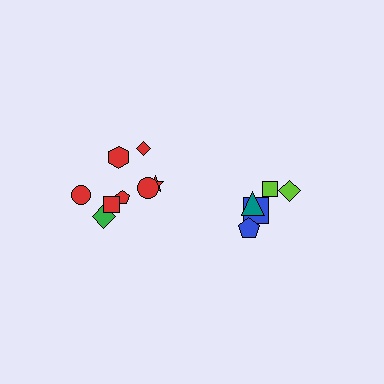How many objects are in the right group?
There are 5 objects.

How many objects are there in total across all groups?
There are 13 objects.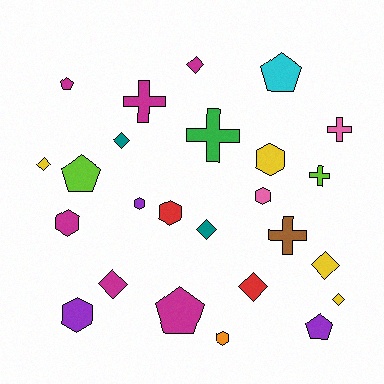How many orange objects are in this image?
There is 1 orange object.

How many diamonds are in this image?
There are 8 diamonds.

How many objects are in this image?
There are 25 objects.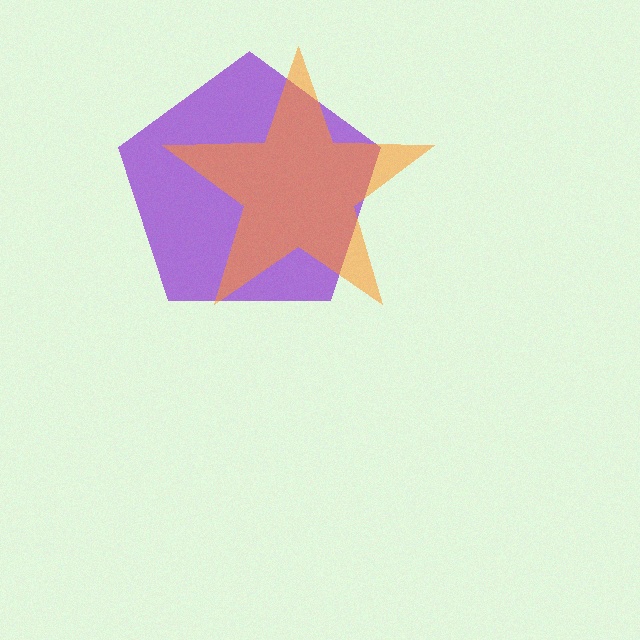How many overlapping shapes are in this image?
There are 2 overlapping shapes in the image.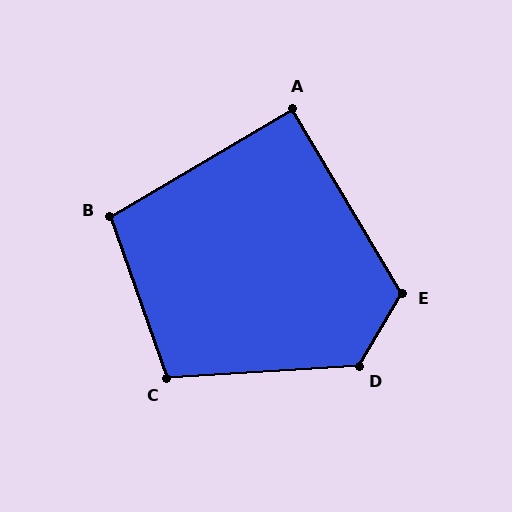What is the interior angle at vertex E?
Approximately 119 degrees (obtuse).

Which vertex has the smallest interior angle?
A, at approximately 90 degrees.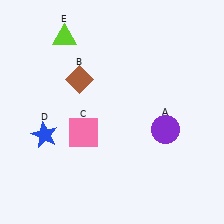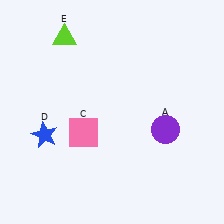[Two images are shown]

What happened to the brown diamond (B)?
The brown diamond (B) was removed in Image 2. It was in the top-left area of Image 1.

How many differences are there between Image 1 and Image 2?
There is 1 difference between the two images.